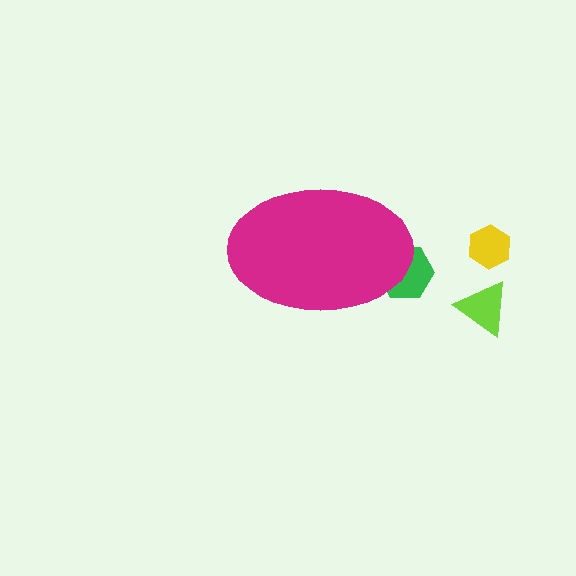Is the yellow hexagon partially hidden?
No, the yellow hexagon is fully visible.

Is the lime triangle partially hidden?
No, the lime triangle is fully visible.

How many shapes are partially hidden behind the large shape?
1 shape is partially hidden.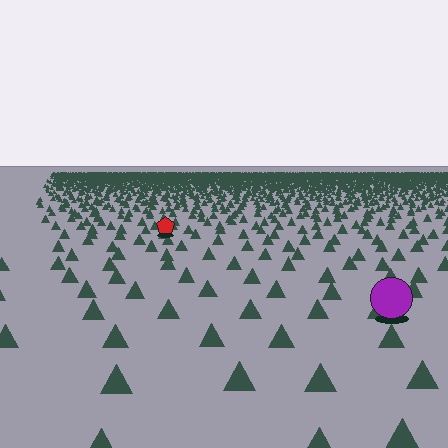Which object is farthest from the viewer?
The red pentagon is farthest from the viewer. It appears smaller and the ground texture around it is denser.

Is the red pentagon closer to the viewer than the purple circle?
No. The purple circle is closer — you can tell from the texture gradient: the ground texture is coarser near it.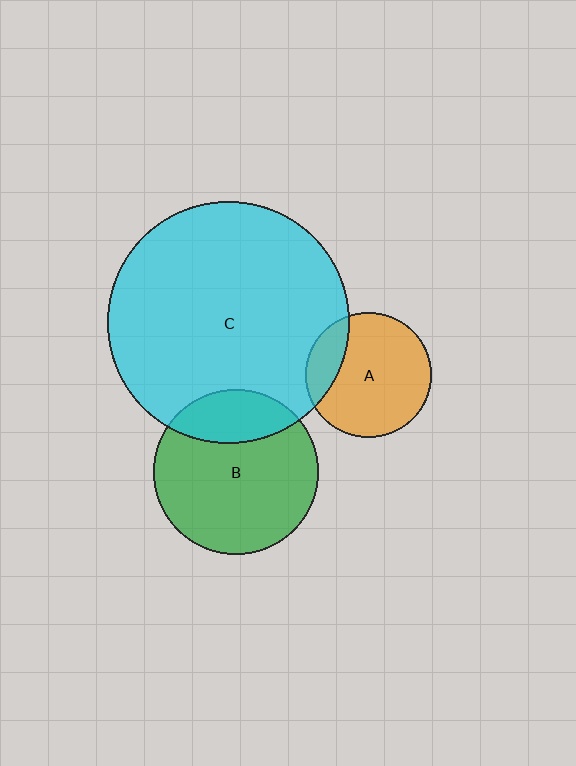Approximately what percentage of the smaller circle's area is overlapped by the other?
Approximately 20%.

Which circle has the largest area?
Circle C (cyan).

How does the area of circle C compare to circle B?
Approximately 2.1 times.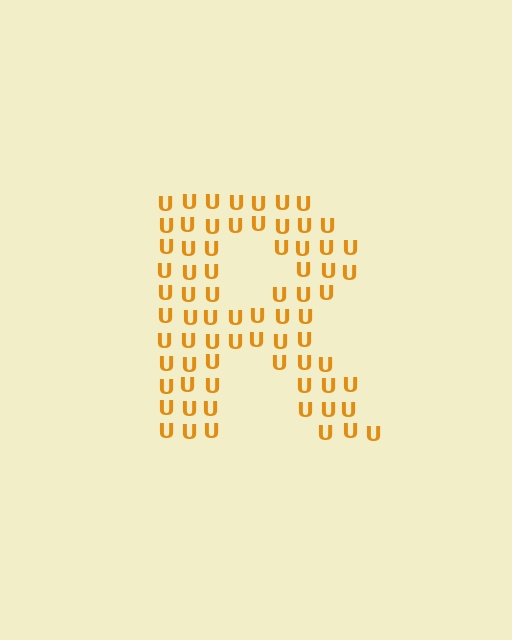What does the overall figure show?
The overall figure shows the letter R.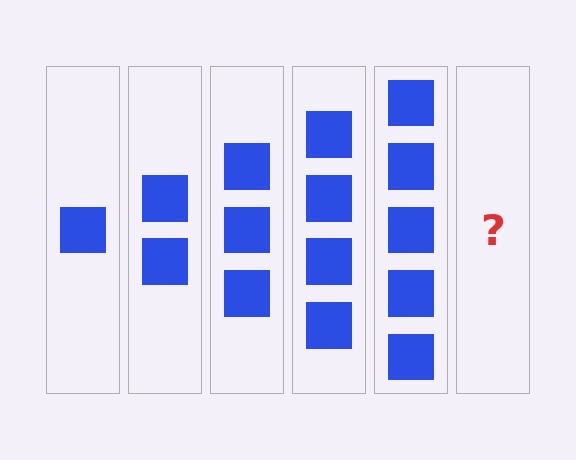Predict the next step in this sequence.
The next step is 6 squares.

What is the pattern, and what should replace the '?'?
The pattern is that each step adds one more square. The '?' should be 6 squares.